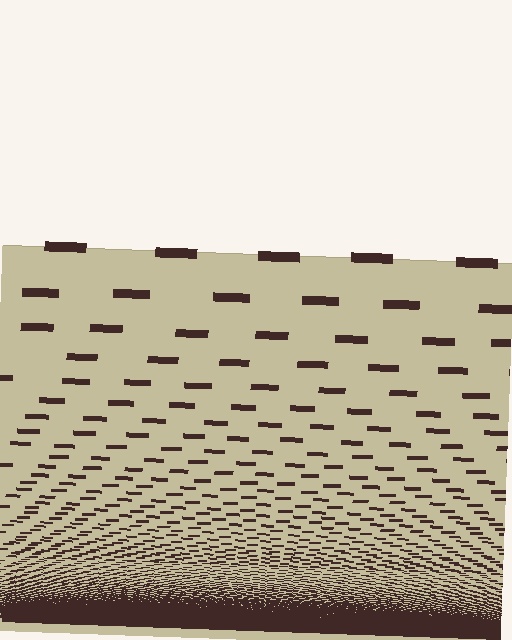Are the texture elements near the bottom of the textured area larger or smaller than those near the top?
Smaller. The gradient is inverted — elements near the bottom are smaller and denser.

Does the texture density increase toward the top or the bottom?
Density increases toward the bottom.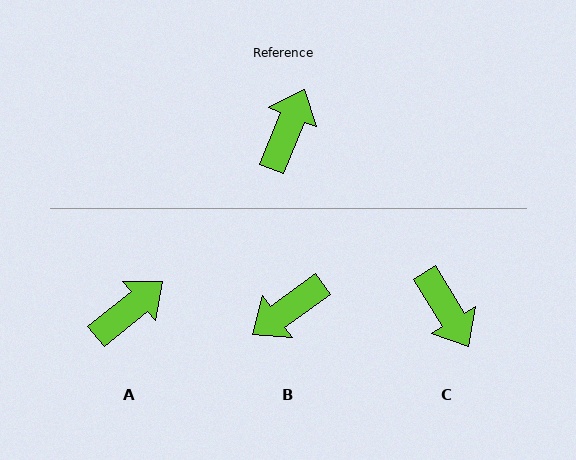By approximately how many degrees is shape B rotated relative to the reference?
Approximately 148 degrees counter-clockwise.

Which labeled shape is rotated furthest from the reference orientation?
B, about 148 degrees away.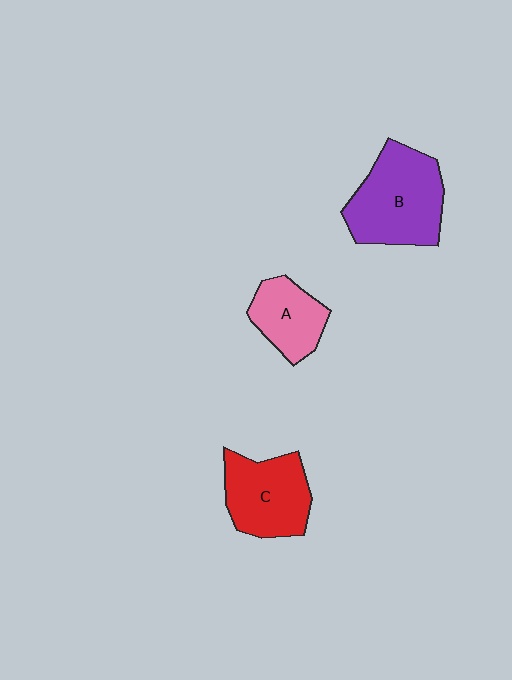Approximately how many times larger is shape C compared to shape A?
Approximately 1.4 times.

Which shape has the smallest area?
Shape A (pink).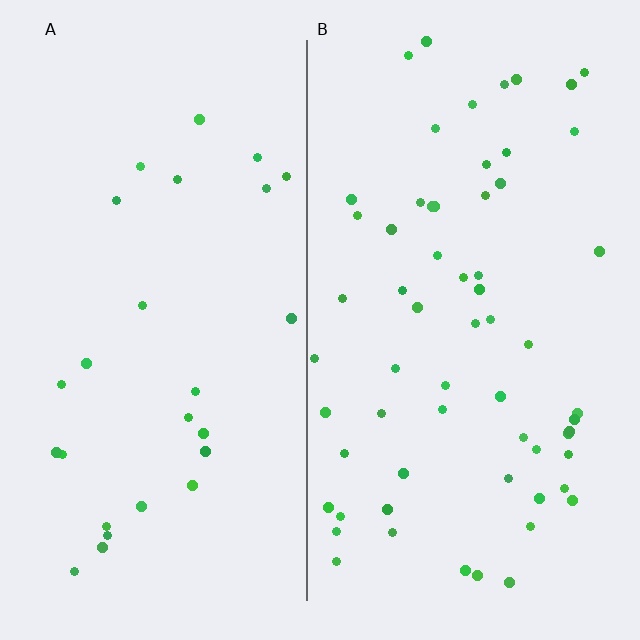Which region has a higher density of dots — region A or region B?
B (the right).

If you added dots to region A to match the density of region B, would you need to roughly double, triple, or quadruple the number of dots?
Approximately double.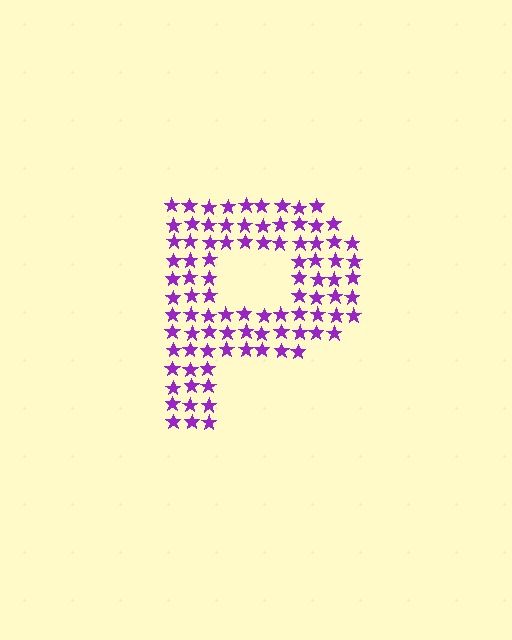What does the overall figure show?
The overall figure shows the letter P.